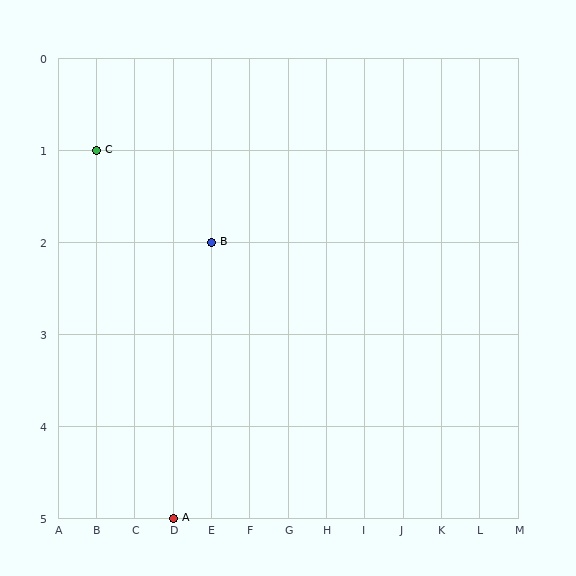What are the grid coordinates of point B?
Point B is at grid coordinates (E, 2).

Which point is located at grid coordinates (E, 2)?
Point B is at (E, 2).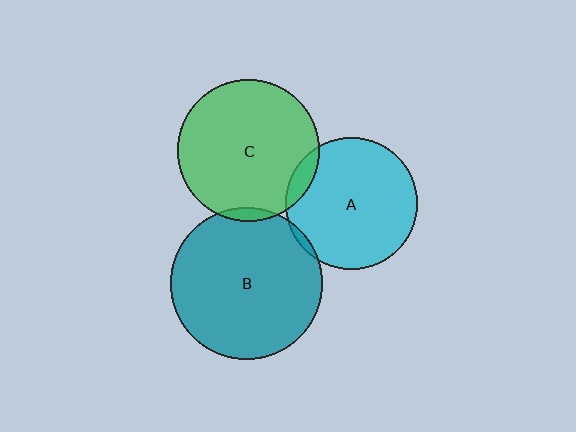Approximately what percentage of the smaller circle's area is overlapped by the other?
Approximately 10%.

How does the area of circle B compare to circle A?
Approximately 1.3 times.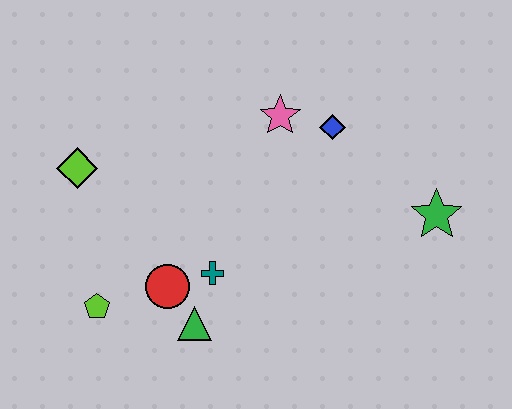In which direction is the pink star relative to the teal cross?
The pink star is above the teal cross.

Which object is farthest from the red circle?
The green star is farthest from the red circle.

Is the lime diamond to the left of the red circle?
Yes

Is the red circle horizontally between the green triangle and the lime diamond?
Yes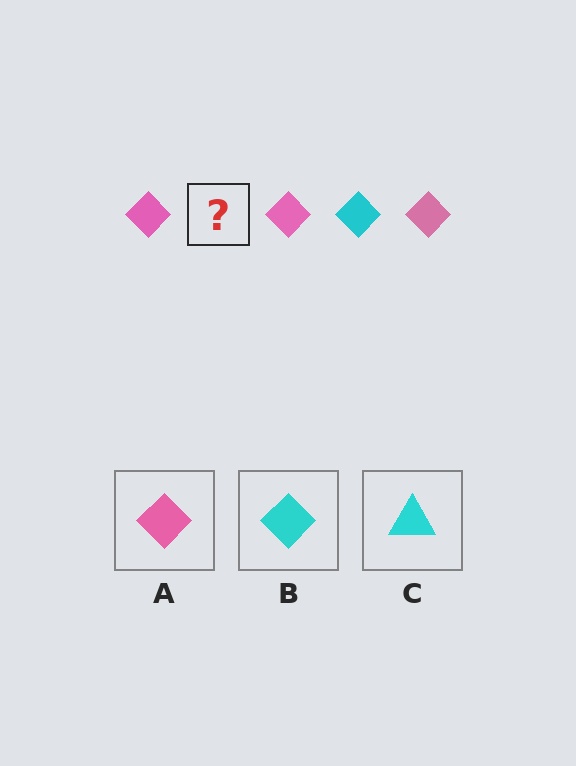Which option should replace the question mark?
Option B.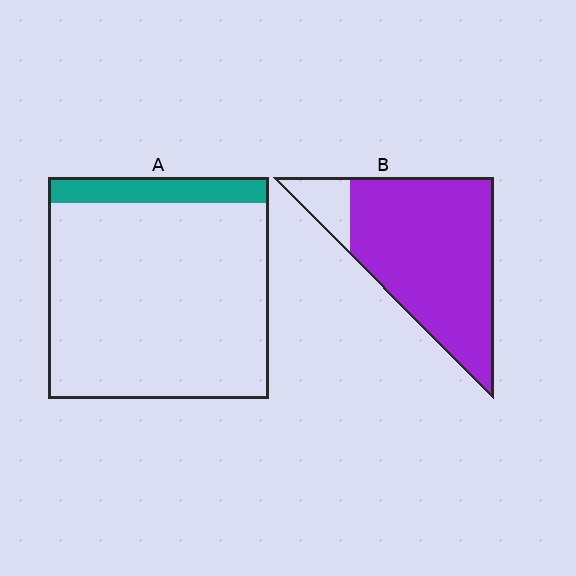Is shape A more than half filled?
No.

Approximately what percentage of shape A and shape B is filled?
A is approximately 10% and B is approximately 90%.